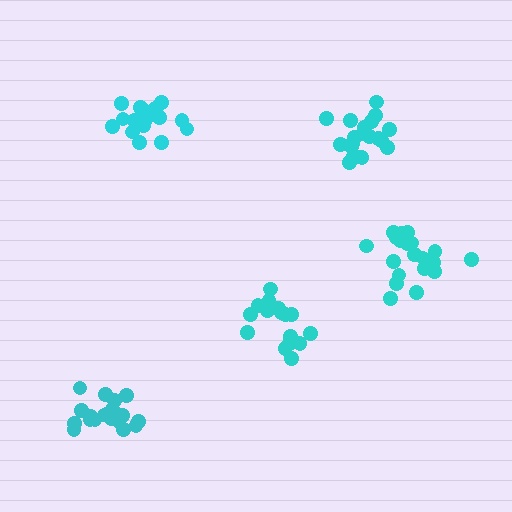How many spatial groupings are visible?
There are 5 spatial groupings.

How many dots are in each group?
Group 1: 20 dots, Group 2: 20 dots, Group 3: 17 dots, Group 4: 21 dots, Group 5: 20 dots (98 total).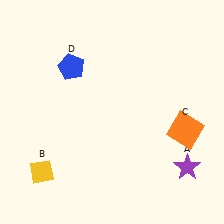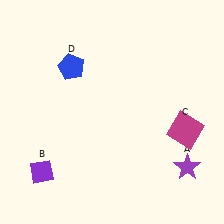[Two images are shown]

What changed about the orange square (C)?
In Image 1, C is orange. In Image 2, it changed to magenta.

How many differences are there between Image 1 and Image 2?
There are 2 differences between the two images.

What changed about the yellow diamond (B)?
In Image 1, B is yellow. In Image 2, it changed to purple.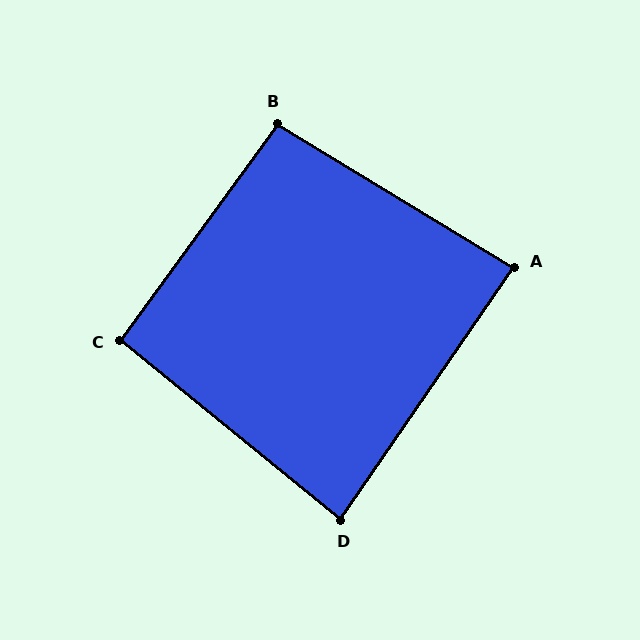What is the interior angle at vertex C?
Approximately 93 degrees (approximately right).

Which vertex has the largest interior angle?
B, at approximately 95 degrees.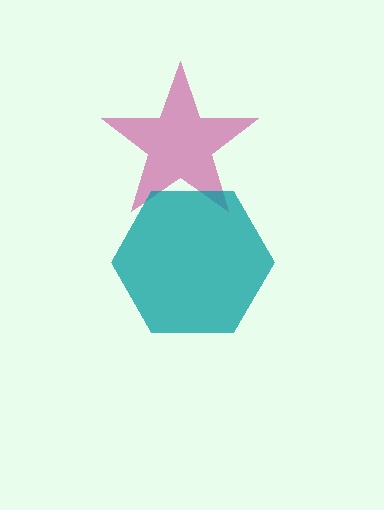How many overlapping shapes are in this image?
There are 2 overlapping shapes in the image.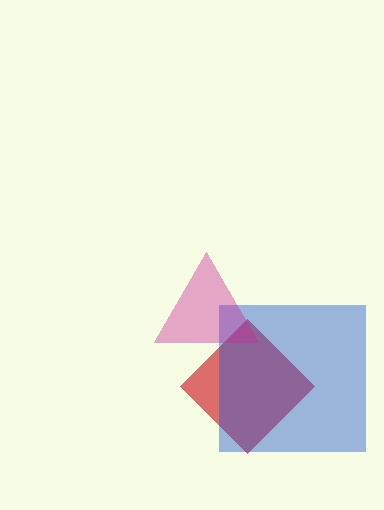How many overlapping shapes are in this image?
There are 3 overlapping shapes in the image.